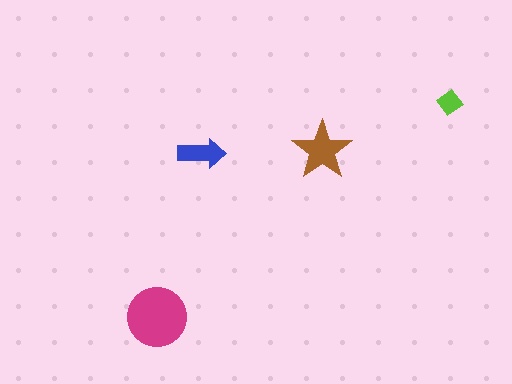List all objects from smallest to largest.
The lime diamond, the blue arrow, the brown star, the magenta circle.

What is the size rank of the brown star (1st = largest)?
2nd.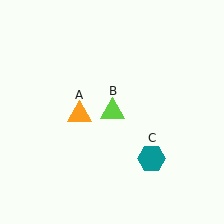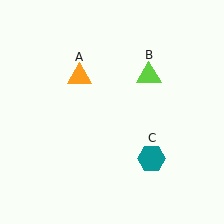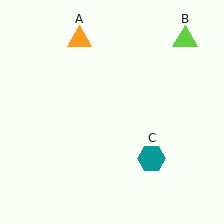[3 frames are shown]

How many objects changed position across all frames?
2 objects changed position: orange triangle (object A), lime triangle (object B).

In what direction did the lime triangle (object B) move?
The lime triangle (object B) moved up and to the right.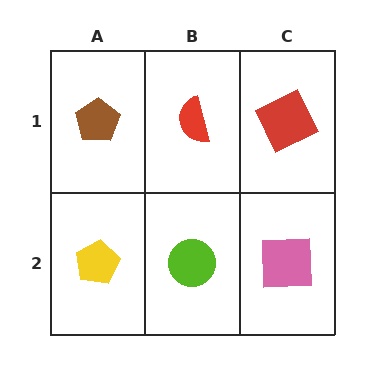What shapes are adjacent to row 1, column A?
A yellow pentagon (row 2, column A), a red semicircle (row 1, column B).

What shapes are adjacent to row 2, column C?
A red square (row 1, column C), a lime circle (row 2, column B).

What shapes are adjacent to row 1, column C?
A pink square (row 2, column C), a red semicircle (row 1, column B).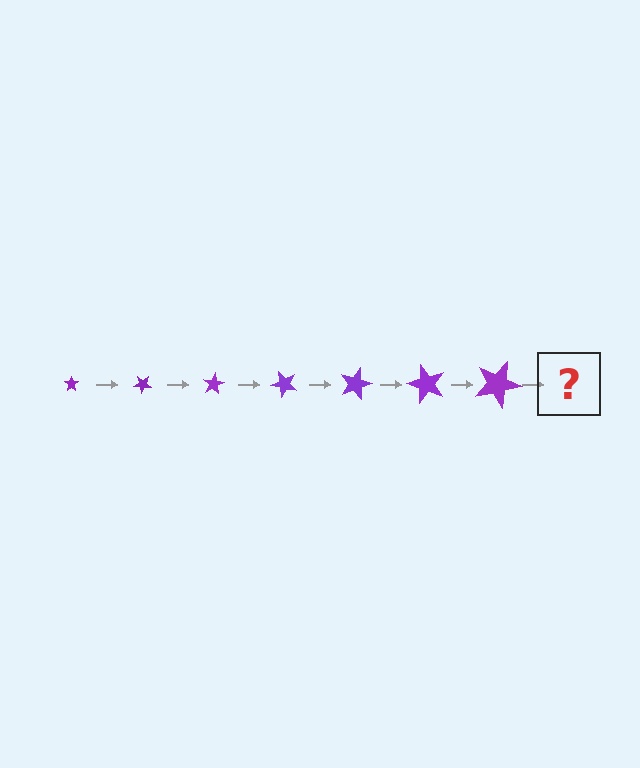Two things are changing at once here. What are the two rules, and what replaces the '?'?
The two rules are that the star grows larger each step and it rotates 40 degrees each step. The '?' should be a star, larger than the previous one and rotated 280 degrees from the start.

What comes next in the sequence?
The next element should be a star, larger than the previous one and rotated 280 degrees from the start.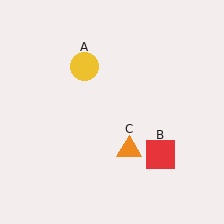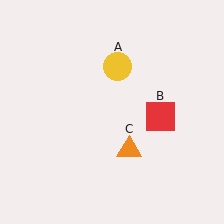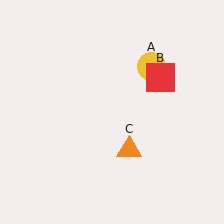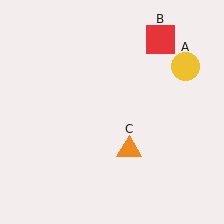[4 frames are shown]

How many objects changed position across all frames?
2 objects changed position: yellow circle (object A), red square (object B).